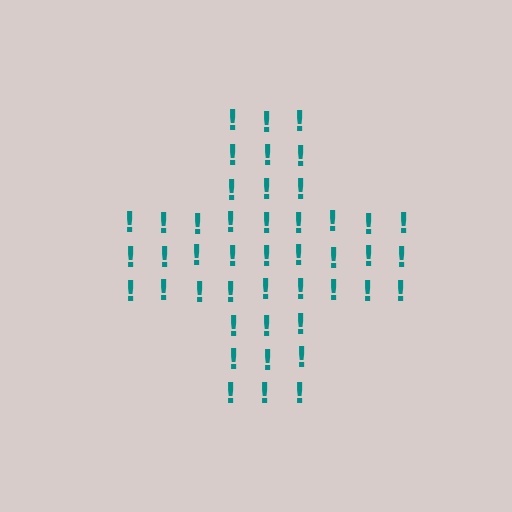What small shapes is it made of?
It is made of small exclamation marks.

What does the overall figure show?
The overall figure shows a cross.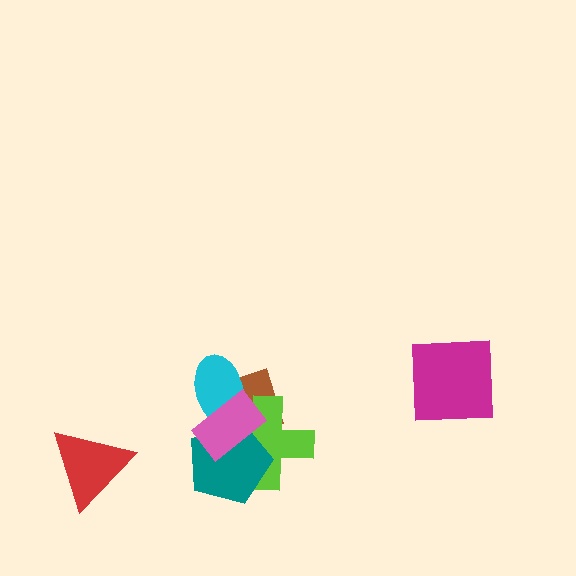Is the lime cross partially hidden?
Yes, it is partially covered by another shape.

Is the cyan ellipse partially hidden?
Yes, it is partially covered by another shape.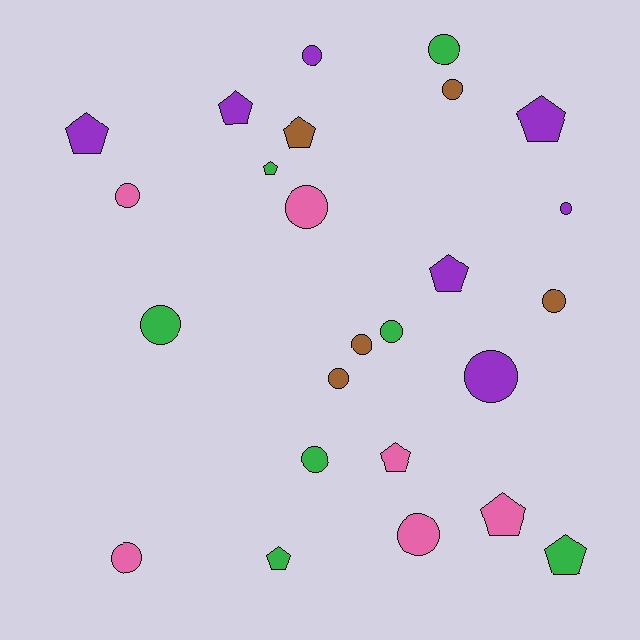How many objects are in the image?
There are 25 objects.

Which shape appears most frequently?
Circle, with 15 objects.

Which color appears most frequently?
Green, with 7 objects.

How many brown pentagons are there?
There is 1 brown pentagon.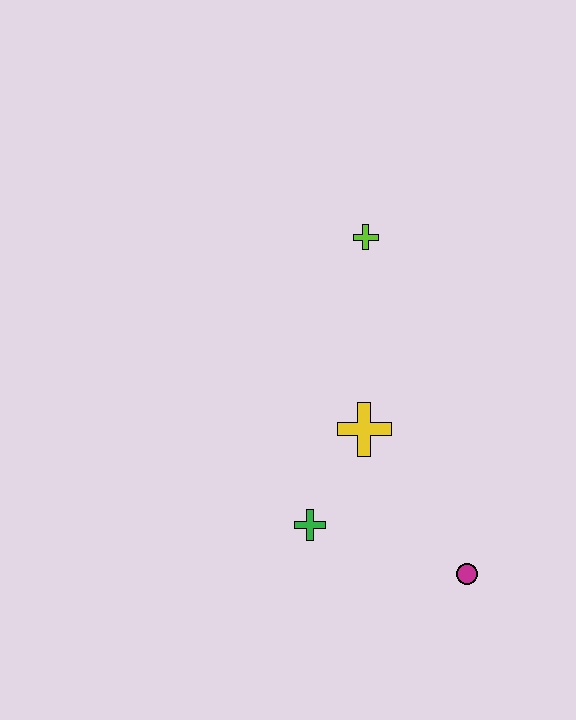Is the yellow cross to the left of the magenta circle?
Yes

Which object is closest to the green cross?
The yellow cross is closest to the green cross.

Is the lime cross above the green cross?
Yes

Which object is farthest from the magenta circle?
The lime cross is farthest from the magenta circle.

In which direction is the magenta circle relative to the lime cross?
The magenta circle is below the lime cross.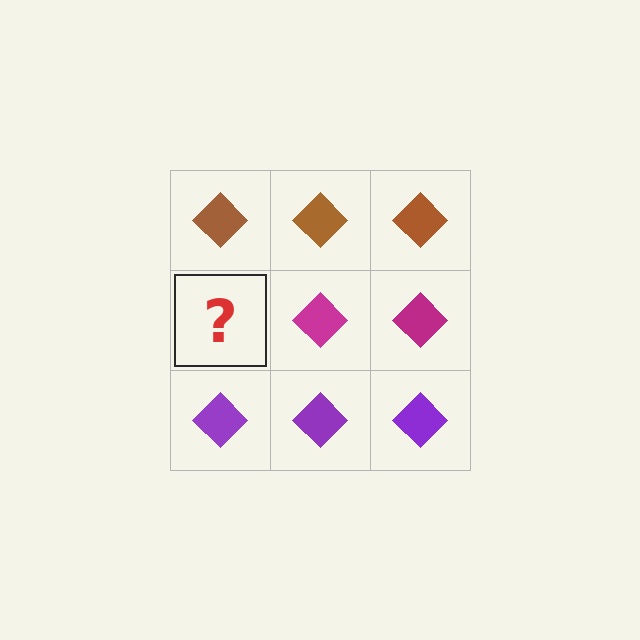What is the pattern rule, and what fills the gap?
The rule is that each row has a consistent color. The gap should be filled with a magenta diamond.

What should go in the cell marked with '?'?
The missing cell should contain a magenta diamond.